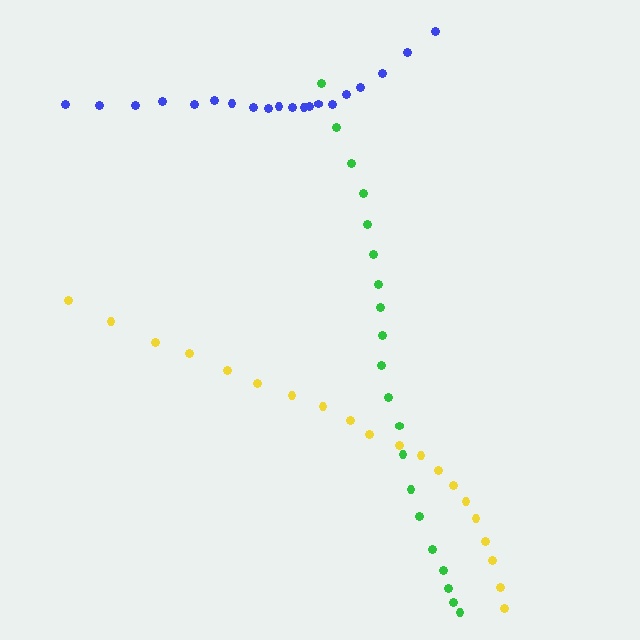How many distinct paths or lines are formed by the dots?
There are 3 distinct paths.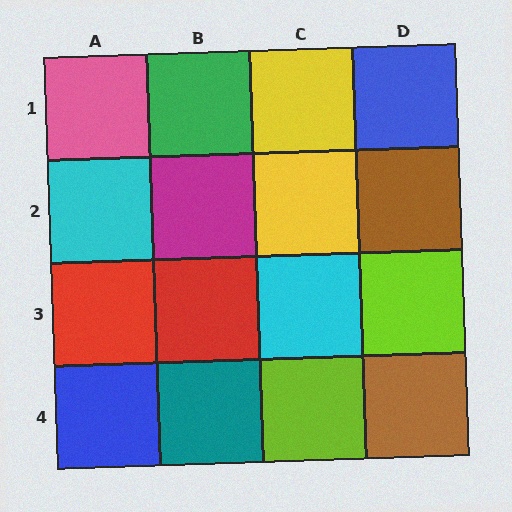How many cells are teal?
1 cell is teal.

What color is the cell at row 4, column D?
Brown.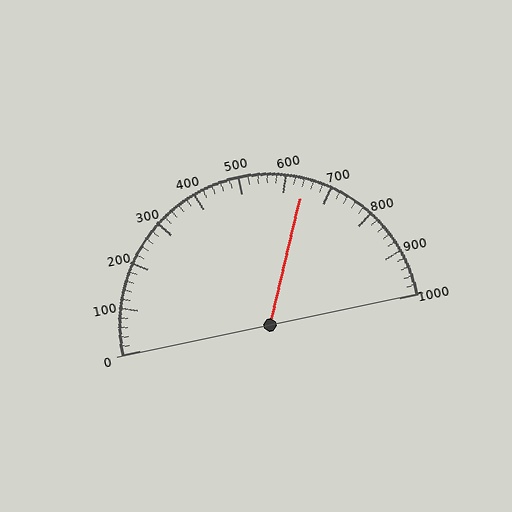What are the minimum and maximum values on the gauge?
The gauge ranges from 0 to 1000.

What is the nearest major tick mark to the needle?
The nearest major tick mark is 600.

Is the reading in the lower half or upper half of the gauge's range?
The reading is in the upper half of the range (0 to 1000).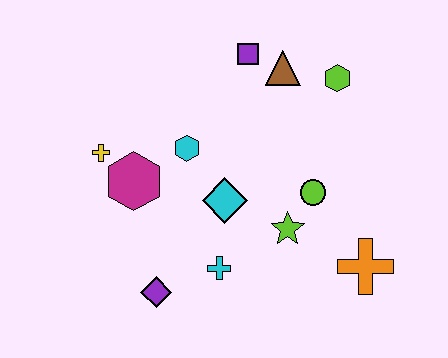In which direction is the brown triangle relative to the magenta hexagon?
The brown triangle is to the right of the magenta hexagon.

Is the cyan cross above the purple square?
No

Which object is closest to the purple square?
The brown triangle is closest to the purple square.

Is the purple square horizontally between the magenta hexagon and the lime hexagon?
Yes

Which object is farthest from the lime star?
The yellow cross is farthest from the lime star.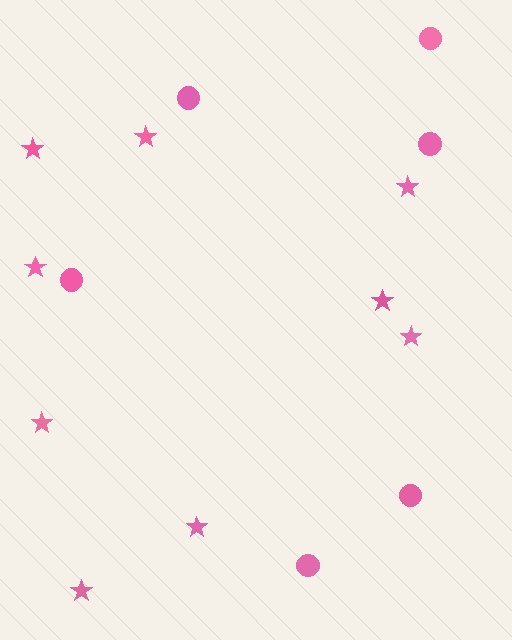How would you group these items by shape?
There are 2 groups: one group of stars (9) and one group of circles (6).